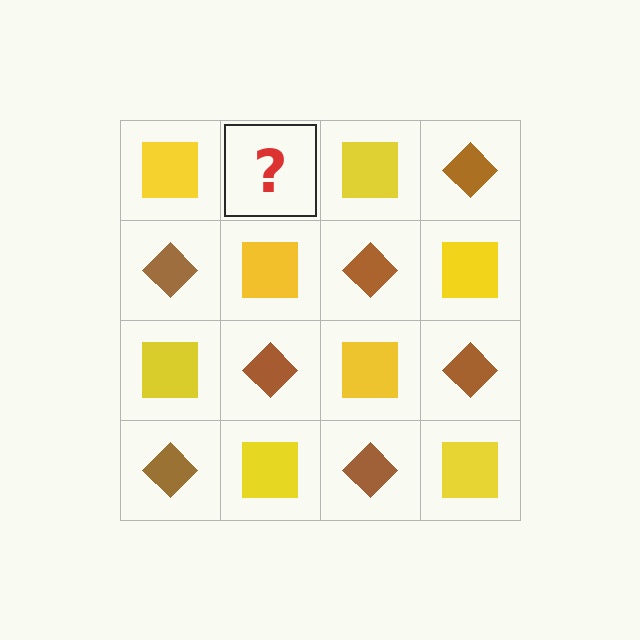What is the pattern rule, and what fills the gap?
The rule is that it alternates yellow square and brown diamond in a checkerboard pattern. The gap should be filled with a brown diamond.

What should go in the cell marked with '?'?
The missing cell should contain a brown diamond.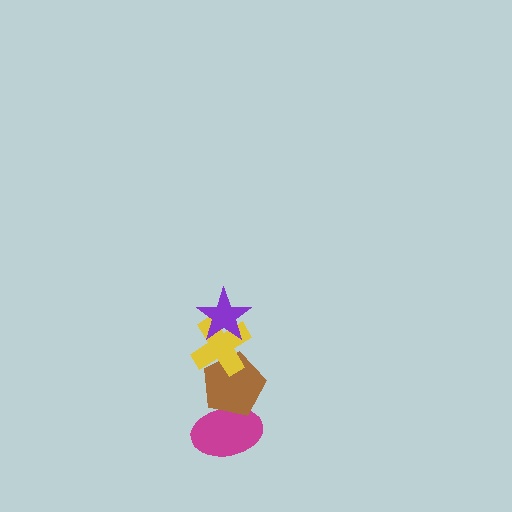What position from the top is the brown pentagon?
The brown pentagon is 3rd from the top.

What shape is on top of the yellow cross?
The purple star is on top of the yellow cross.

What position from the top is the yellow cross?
The yellow cross is 2nd from the top.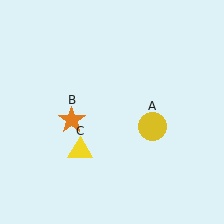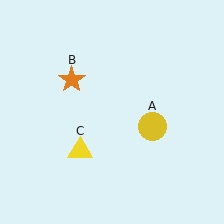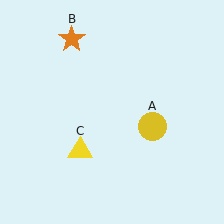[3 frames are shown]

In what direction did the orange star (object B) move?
The orange star (object B) moved up.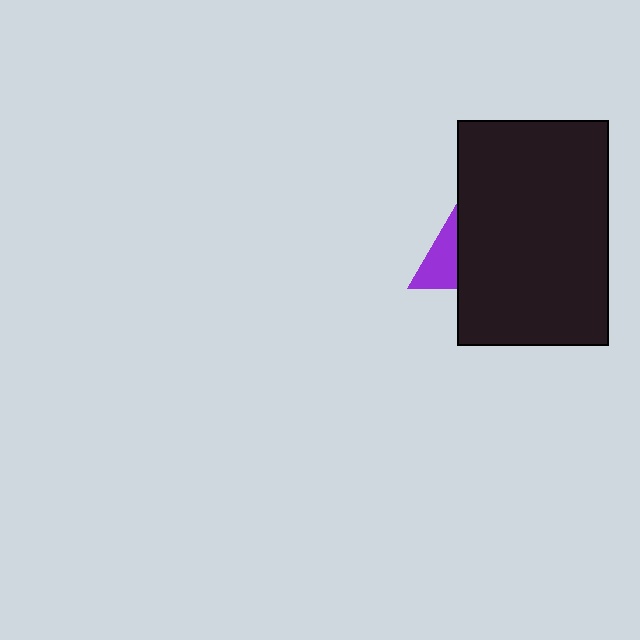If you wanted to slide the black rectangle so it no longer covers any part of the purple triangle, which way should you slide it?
Slide it right — that is the most direct way to separate the two shapes.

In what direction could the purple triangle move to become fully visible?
The purple triangle could move left. That would shift it out from behind the black rectangle entirely.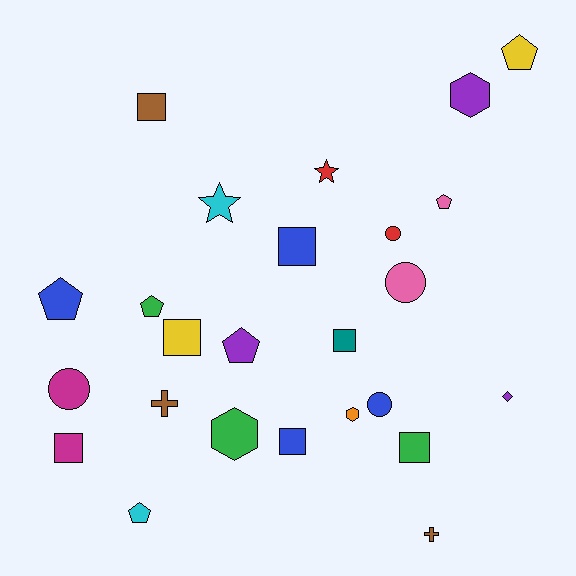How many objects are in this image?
There are 25 objects.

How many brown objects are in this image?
There are 3 brown objects.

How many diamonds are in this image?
There is 1 diamond.